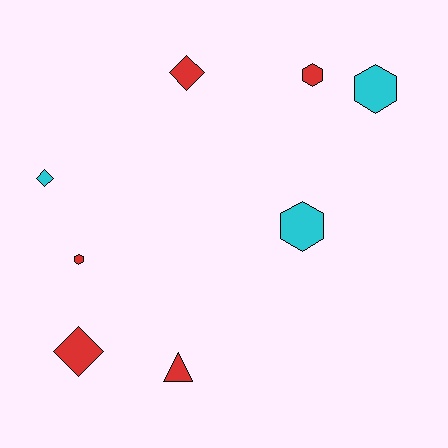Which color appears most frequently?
Red, with 5 objects.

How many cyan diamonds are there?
There is 1 cyan diamond.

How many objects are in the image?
There are 8 objects.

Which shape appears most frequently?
Hexagon, with 4 objects.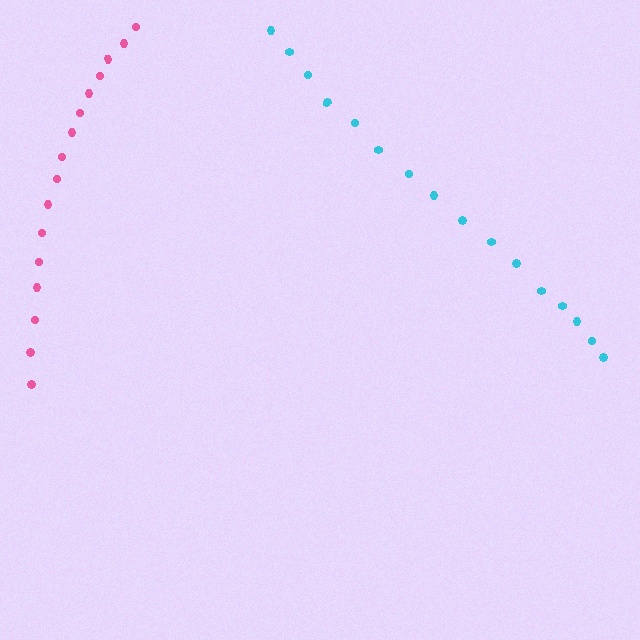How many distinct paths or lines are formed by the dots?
There are 2 distinct paths.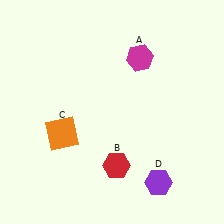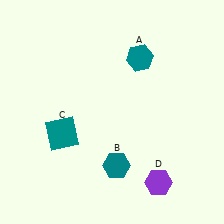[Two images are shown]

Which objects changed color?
A changed from magenta to teal. B changed from red to teal. C changed from orange to teal.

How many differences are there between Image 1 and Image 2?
There are 3 differences between the two images.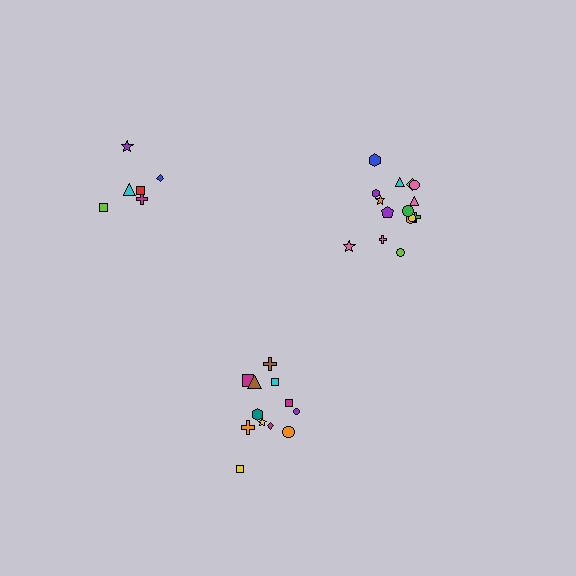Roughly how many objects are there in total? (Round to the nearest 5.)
Roughly 35 objects in total.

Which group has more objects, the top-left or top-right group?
The top-right group.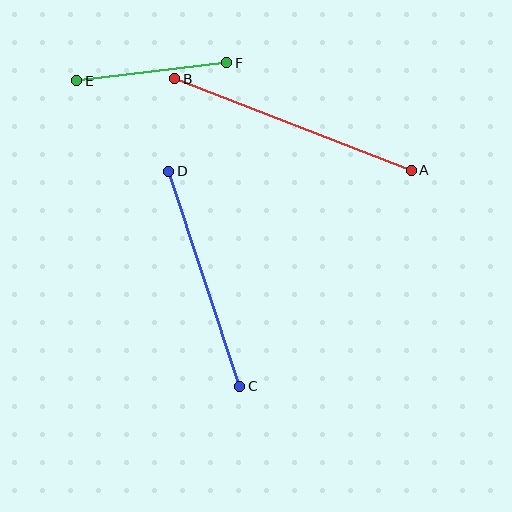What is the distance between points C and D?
The distance is approximately 226 pixels.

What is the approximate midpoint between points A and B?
The midpoint is at approximately (293, 125) pixels.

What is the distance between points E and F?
The distance is approximately 151 pixels.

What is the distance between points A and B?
The distance is approximately 254 pixels.